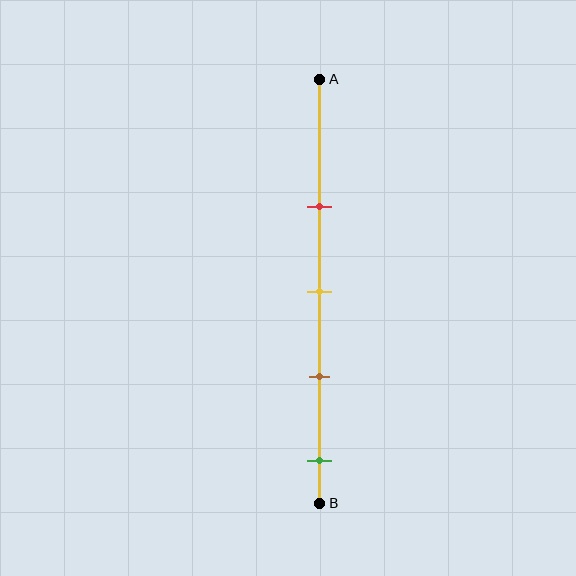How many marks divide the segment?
There are 4 marks dividing the segment.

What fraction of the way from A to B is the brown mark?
The brown mark is approximately 70% (0.7) of the way from A to B.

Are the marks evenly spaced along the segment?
Yes, the marks are approximately evenly spaced.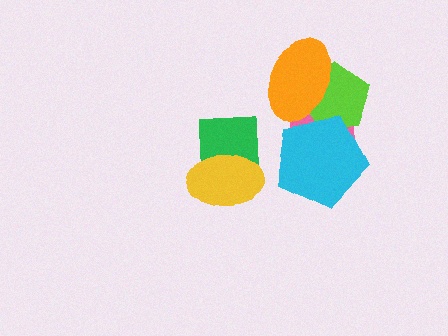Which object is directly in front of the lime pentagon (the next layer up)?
The cyan pentagon is directly in front of the lime pentagon.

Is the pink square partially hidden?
Yes, it is partially covered by another shape.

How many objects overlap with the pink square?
3 objects overlap with the pink square.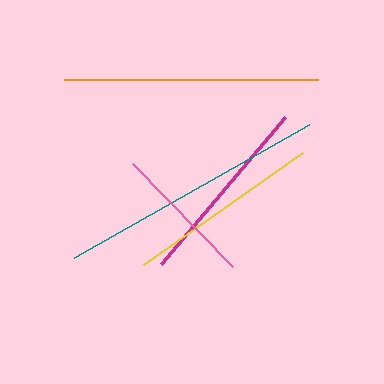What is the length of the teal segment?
The teal segment is approximately 269 pixels long.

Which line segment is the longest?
The teal line is the longest at approximately 269 pixels.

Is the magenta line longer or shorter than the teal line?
The teal line is longer than the magenta line.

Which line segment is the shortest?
The pink line is the shortest at approximately 144 pixels.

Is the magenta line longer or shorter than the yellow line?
The yellow line is longer than the magenta line.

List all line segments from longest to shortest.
From longest to shortest: teal, orange, yellow, magenta, pink.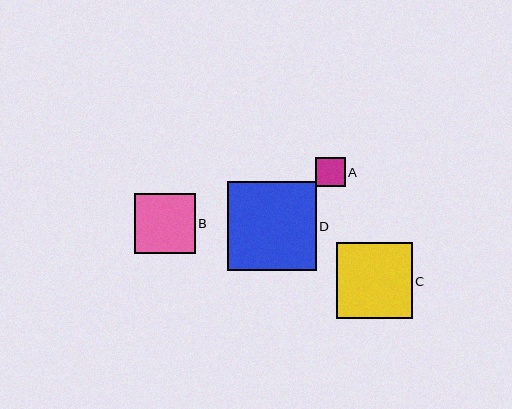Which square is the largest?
Square D is the largest with a size of approximately 88 pixels.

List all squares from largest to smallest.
From largest to smallest: D, C, B, A.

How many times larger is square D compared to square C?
Square D is approximately 1.2 times the size of square C.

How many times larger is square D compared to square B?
Square D is approximately 1.5 times the size of square B.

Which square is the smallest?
Square A is the smallest with a size of approximately 30 pixels.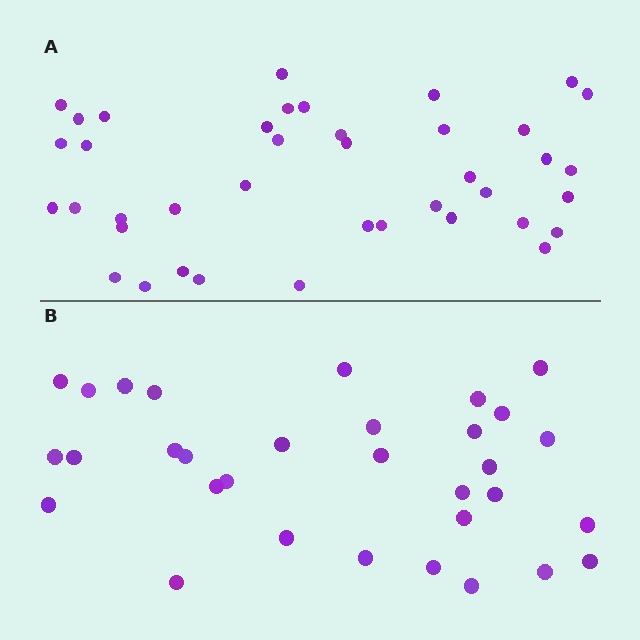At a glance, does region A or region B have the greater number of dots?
Region A (the top region) has more dots.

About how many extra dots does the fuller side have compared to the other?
Region A has roughly 8 or so more dots than region B.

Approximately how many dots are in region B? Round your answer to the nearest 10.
About 30 dots. (The exact count is 32, which rounds to 30.)